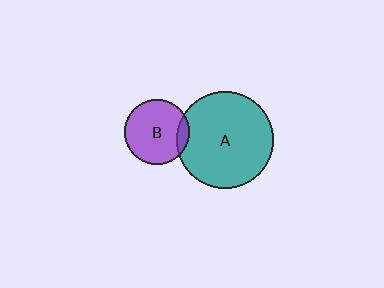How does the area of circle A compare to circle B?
Approximately 2.2 times.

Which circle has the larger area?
Circle A (teal).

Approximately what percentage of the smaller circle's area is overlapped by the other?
Approximately 10%.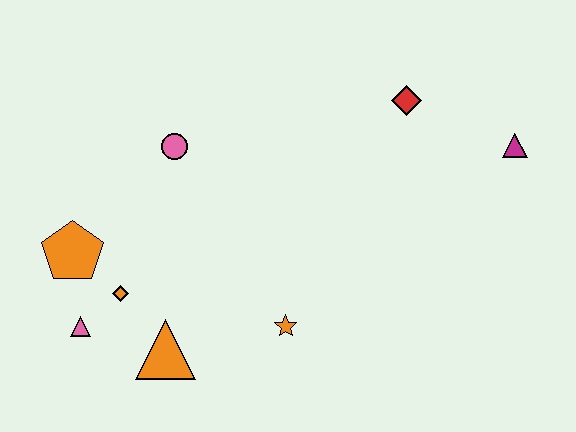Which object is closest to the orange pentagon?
The orange diamond is closest to the orange pentagon.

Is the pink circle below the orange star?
No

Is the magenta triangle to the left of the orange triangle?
No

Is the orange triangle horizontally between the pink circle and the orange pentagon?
Yes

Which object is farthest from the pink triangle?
The magenta triangle is farthest from the pink triangle.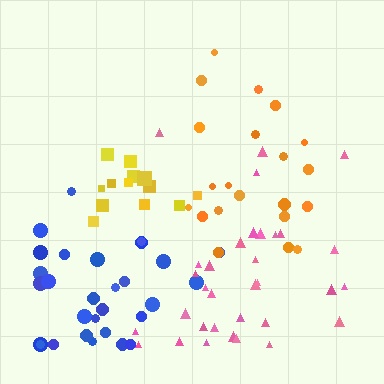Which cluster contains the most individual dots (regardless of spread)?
Pink (33).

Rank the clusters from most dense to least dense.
yellow, pink, orange, blue.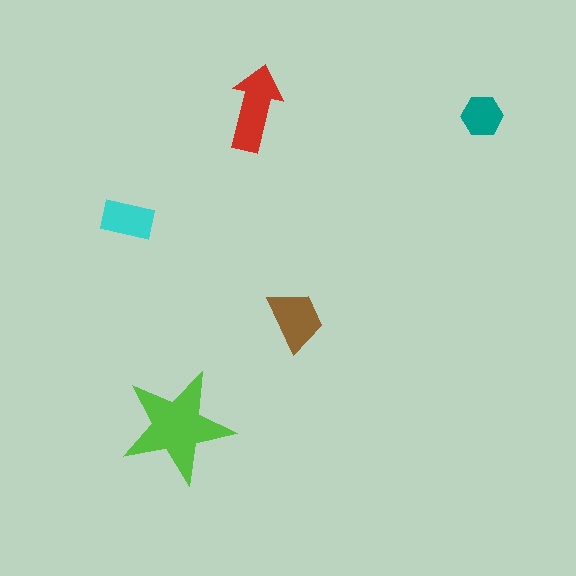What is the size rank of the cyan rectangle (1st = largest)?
4th.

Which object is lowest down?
The lime star is bottommost.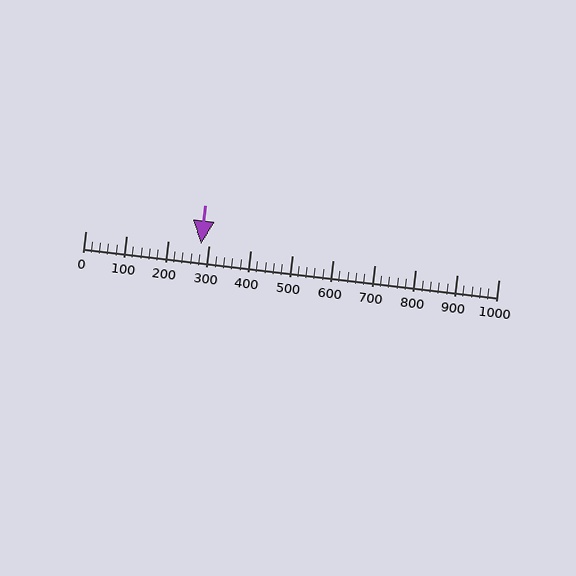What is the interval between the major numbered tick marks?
The major tick marks are spaced 100 units apart.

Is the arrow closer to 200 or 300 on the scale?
The arrow is closer to 300.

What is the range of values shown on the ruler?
The ruler shows values from 0 to 1000.